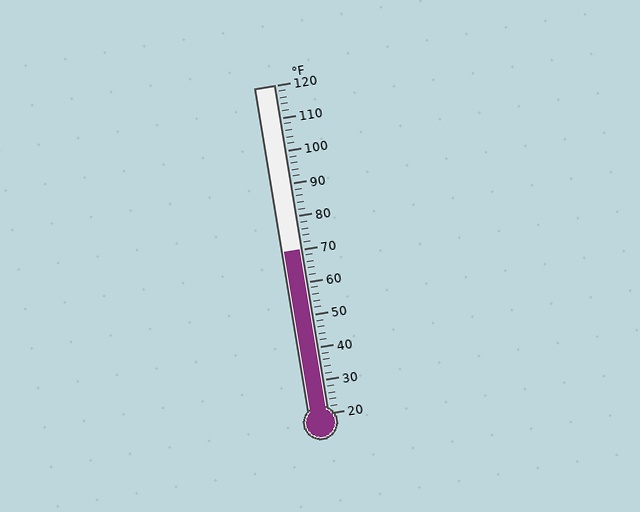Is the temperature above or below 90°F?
The temperature is below 90°F.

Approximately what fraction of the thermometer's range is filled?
The thermometer is filled to approximately 50% of its range.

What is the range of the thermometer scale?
The thermometer scale ranges from 20°F to 120°F.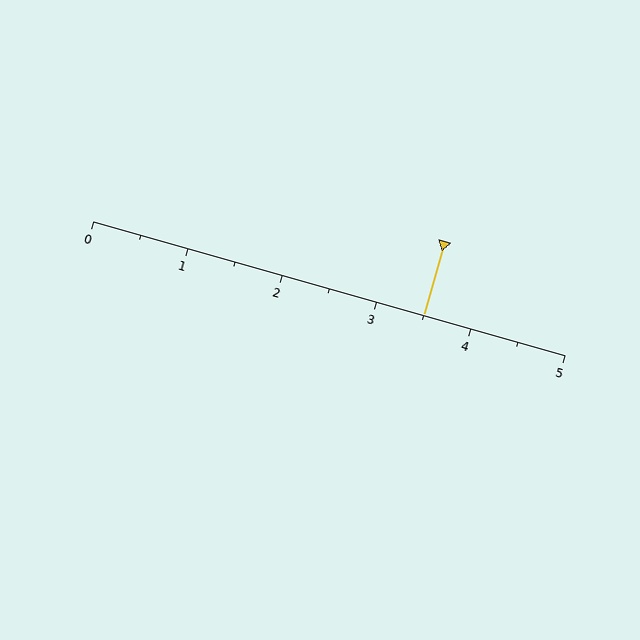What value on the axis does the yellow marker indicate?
The marker indicates approximately 3.5.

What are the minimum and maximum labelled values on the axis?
The axis runs from 0 to 5.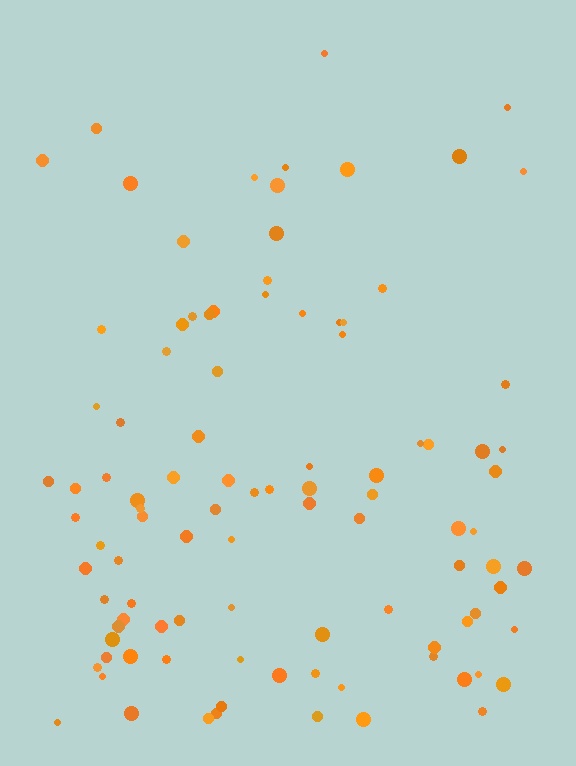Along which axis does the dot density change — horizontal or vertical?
Vertical.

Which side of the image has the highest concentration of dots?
The bottom.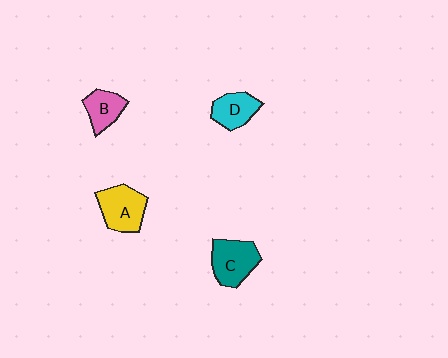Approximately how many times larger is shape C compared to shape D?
Approximately 1.4 times.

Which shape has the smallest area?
Shape B (pink).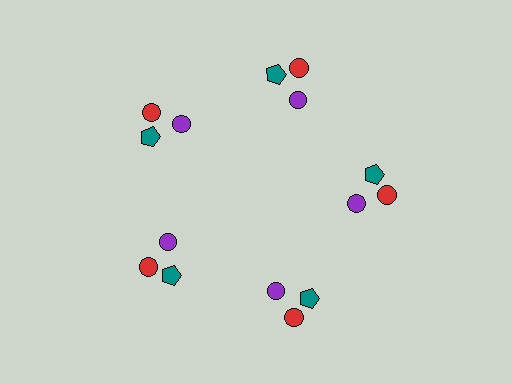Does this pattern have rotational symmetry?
Yes, this pattern has 5-fold rotational symmetry. It looks the same after rotating 72 degrees around the center.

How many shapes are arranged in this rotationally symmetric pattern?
There are 15 shapes, arranged in 5 groups of 3.